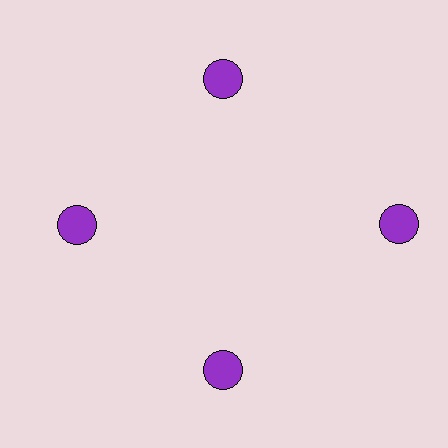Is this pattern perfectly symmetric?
No. The 4 purple circles are arranged in a ring, but one element near the 3 o'clock position is pushed outward from the center, breaking the 4-fold rotational symmetry.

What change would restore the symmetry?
The symmetry would be restored by moving it inward, back onto the ring so that all 4 circles sit at equal angles and equal distance from the center.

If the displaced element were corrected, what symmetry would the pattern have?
It would have 4-fold rotational symmetry — the pattern would map onto itself every 90 degrees.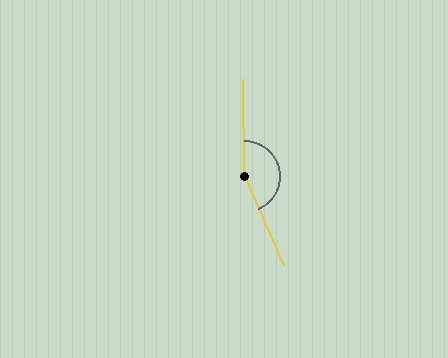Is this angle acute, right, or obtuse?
It is obtuse.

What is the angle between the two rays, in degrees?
Approximately 157 degrees.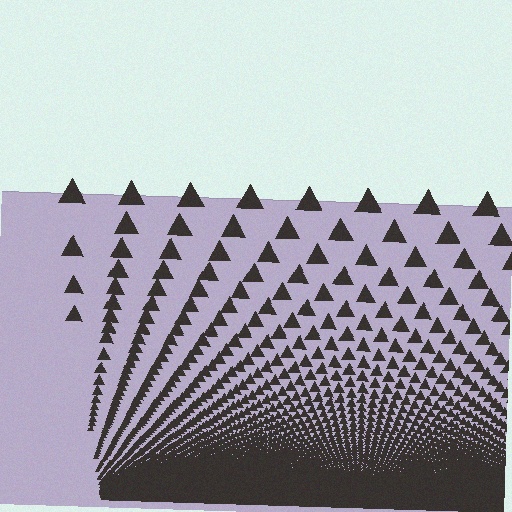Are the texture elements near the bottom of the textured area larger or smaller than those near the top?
Smaller. The gradient is inverted — elements near the bottom are smaller and denser.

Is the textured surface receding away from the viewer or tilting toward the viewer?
The surface appears to tilt toward the viewer. Texture elements get larger and sparser toward the top.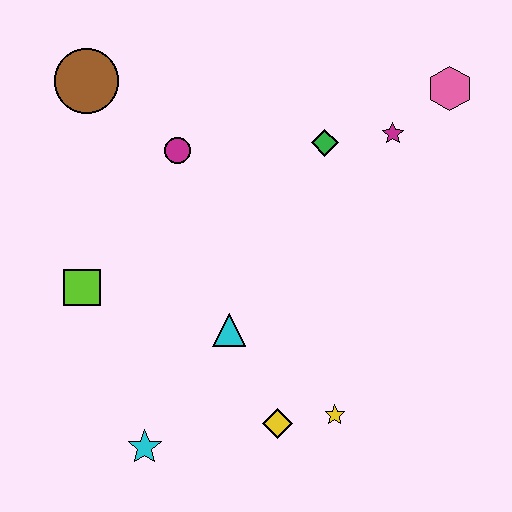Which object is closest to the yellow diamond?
The yellow star is closest to the yellow diamond.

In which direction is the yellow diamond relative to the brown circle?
The yellow diamond is below the brown circle.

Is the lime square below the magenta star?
Yes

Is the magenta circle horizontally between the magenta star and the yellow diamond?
No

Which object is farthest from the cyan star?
The pink hexagon is farthest from the cyan star.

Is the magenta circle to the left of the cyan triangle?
Yes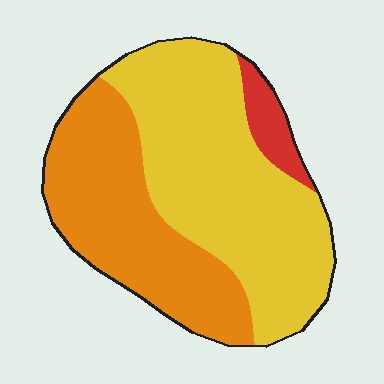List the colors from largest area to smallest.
From largest to smallest: yellow, orange, red.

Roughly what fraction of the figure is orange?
Orange takes up about two fifths (2/5) of the figure.